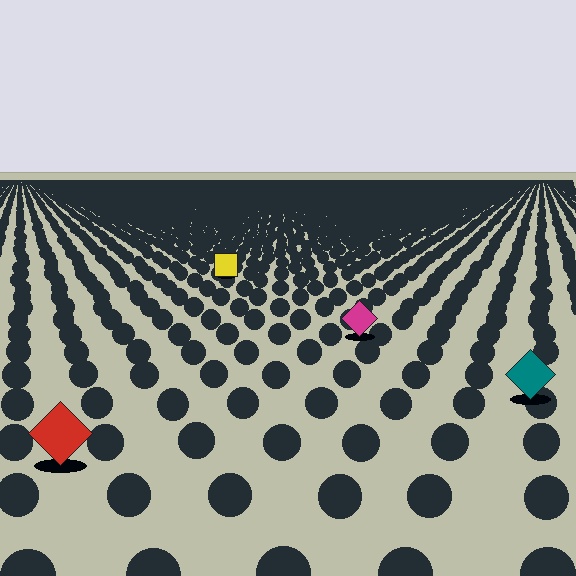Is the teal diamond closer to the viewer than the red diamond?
No. The red diamond is closer — you can tell from the texture gradient: the ground texture is coarser near it.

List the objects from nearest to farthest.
From nearest to farthest: the red diamond, the teal diamond, the magenta diamond, the yellow square.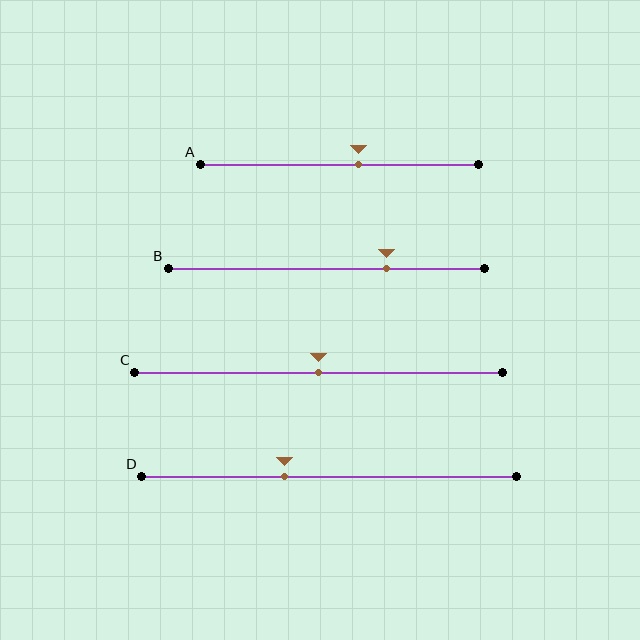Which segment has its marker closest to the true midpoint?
Segment C has its marker closest to the true midpoint.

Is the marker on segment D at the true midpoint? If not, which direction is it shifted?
No, the marker on segment D is shifted to the left by about 12% of the segment length.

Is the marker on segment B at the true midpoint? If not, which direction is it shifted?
No, the marker on segment B is shifted to the right by about 19% of the segment length.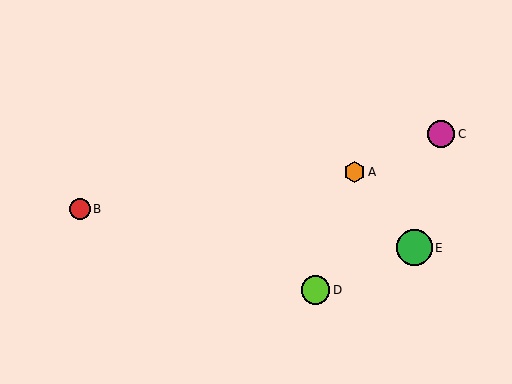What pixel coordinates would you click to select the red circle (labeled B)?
Click at (80, 209) to select the red circle B.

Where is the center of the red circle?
The center of the red circle is at (80, 209).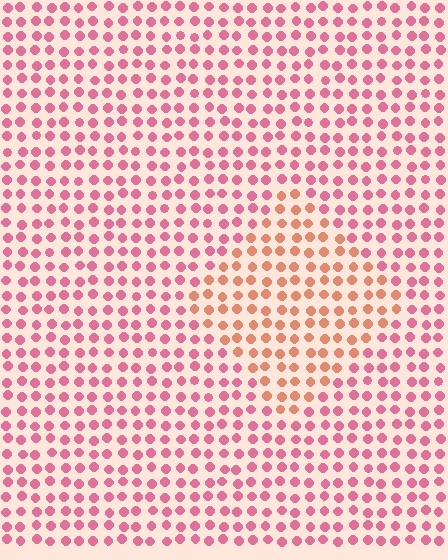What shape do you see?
I see a diamond.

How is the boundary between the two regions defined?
The boundary is defined purely by a slight shift in hue (about 36 degrees). Spacing, size, and orientation are identical on both sides.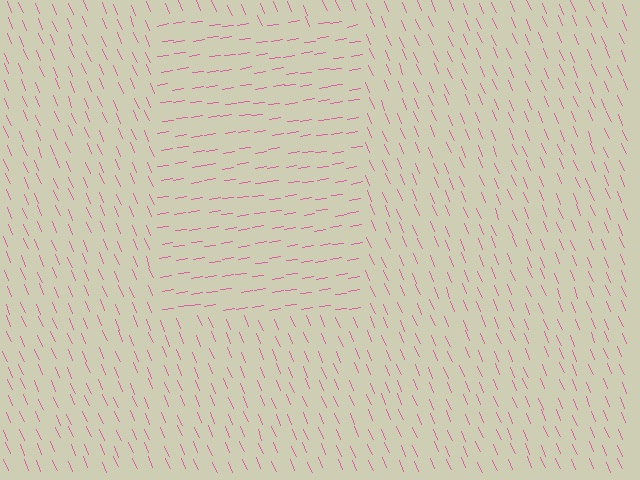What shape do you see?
I see a rectangle.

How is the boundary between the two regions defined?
The boundary is defined purely by a change in line orientation (approximately 75 degrees difference). All lines are the same color and thickness.